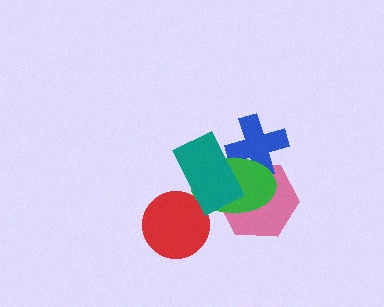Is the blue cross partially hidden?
Yes, it is partially covered by another shape.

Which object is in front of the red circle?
The teal rectangle is in front of the red circle.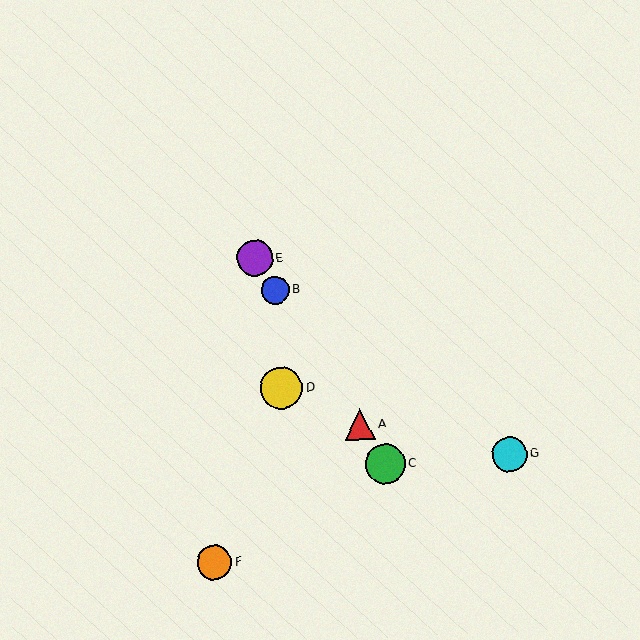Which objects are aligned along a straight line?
Objects A, B, C, E are aligned along a straight line.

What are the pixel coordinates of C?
Object C is at (385, 464).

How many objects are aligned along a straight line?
4 objects (A, B, C, E) are aligned along a straight line.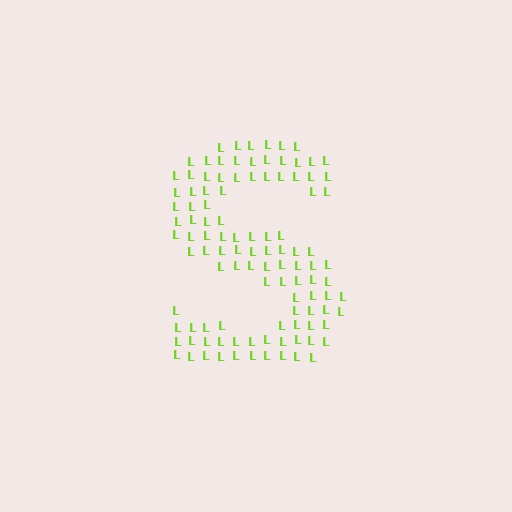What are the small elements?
The small elements are letter L's.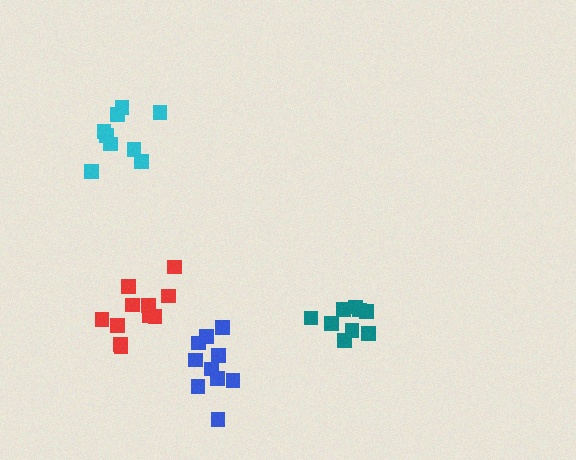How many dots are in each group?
Group 1: 9 dots, Group 2: 9 dots, Group 3: 10 dots, Group 4: 11 dots (39 total).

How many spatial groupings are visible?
There are 4 spatial groupings.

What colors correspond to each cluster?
The clusters are colored: cyan, teal, blue, red.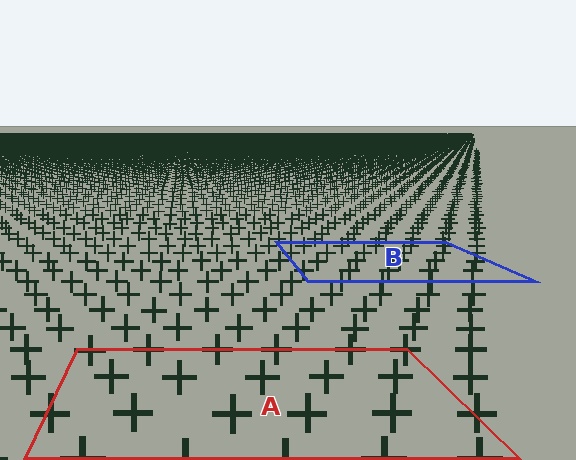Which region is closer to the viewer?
Region A is closer. The texture elements there are larger and more spread out.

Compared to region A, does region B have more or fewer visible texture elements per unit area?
Region B has more texture elements per unit area — they are packed more densely because it is farther away.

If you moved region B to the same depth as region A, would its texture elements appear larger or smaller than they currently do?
They would appear larger. At a closer depth, the same texture elements are projected at a bigger on-screen size.